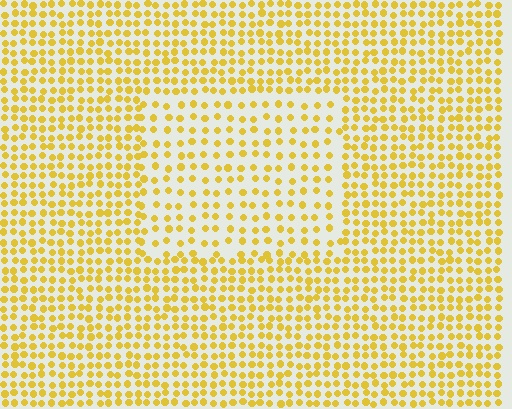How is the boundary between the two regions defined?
The boundary is defined by a change in element density (approximately 1.7x ratio). All elements are the same color, size, and shape.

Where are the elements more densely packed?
The elements are more densely packed outside the rectangle boundary.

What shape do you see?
I see a rectangle.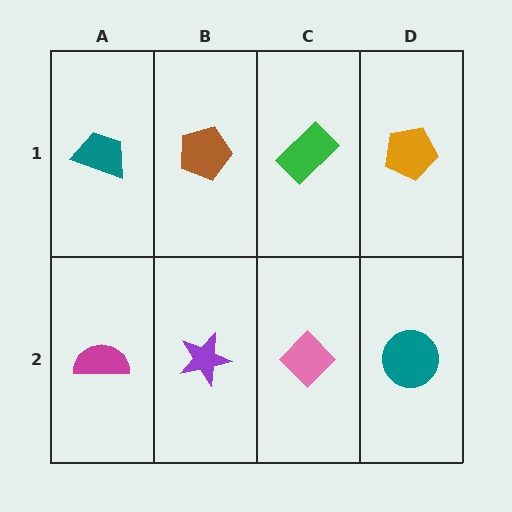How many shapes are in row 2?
4 shapes.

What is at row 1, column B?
A brown pentagon.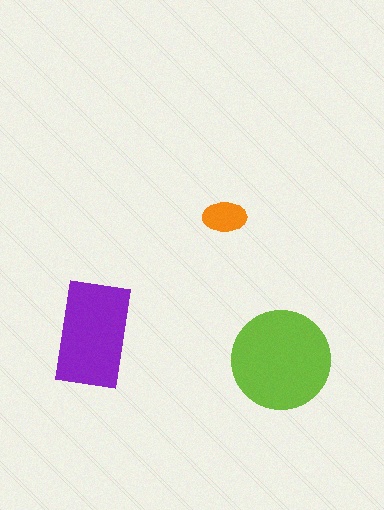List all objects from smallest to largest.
The orange ellipse, the purple rectangle, the lime circle.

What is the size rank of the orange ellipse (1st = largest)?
3rd.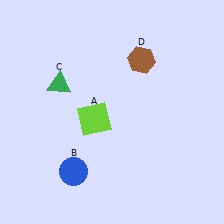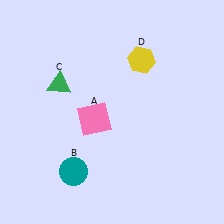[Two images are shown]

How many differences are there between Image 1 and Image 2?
There are 3 differences between the two images.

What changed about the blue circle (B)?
In Image 1, B is blue. In Image 2, it changed to teal.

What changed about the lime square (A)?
In Image 1, A is lime. In Image 2, it changed to pink.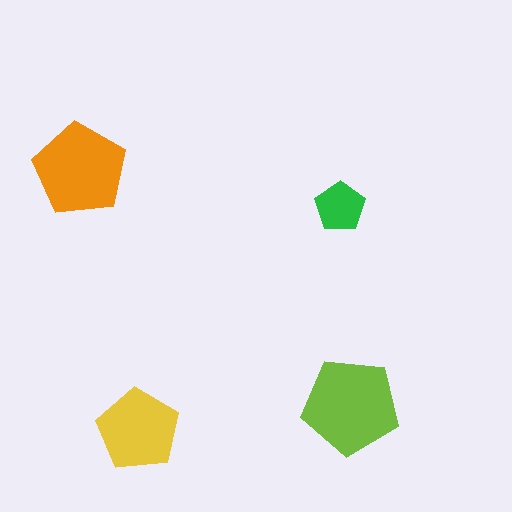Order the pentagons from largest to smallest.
the lime one, the orange one, the yellow one, the green one.